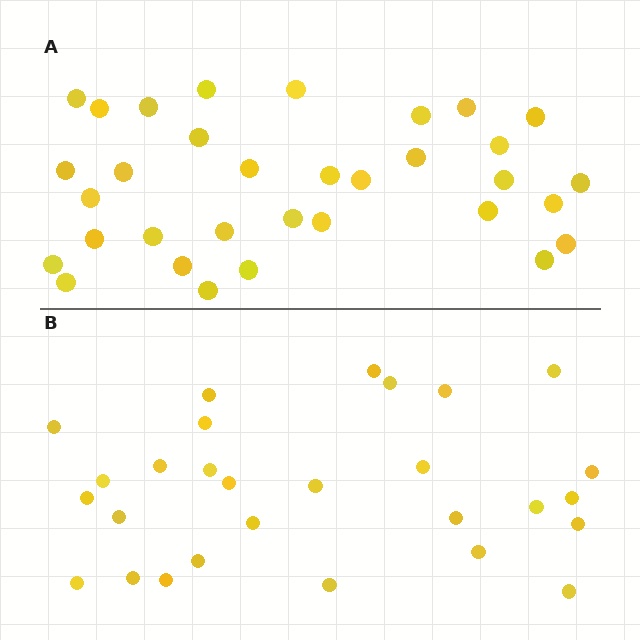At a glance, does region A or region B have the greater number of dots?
Region A (the top region) has more dots.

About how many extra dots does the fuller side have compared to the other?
Region A has about 5 more dots than region B.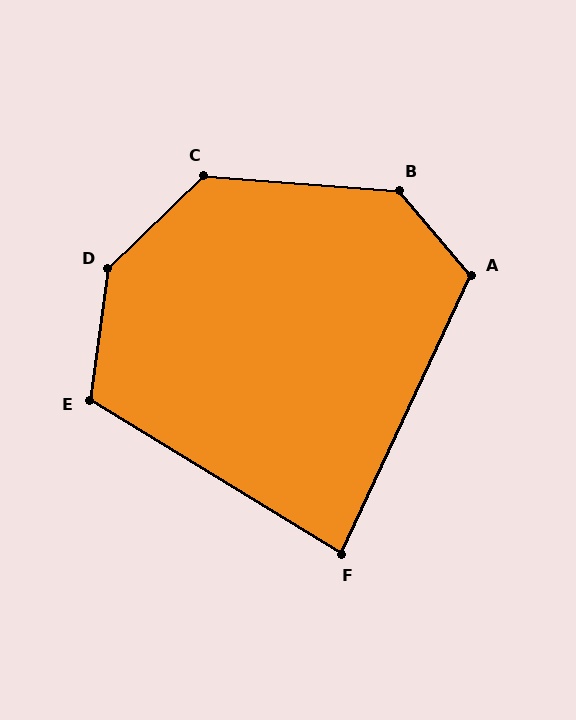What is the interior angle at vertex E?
Approximately 114 degrees (obtuse).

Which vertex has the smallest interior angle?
F, at approximately 83 degrees.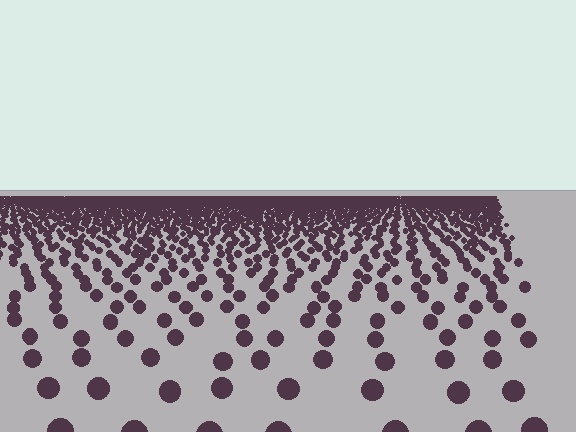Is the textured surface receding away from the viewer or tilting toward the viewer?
The surface is receding away from the viewer. Texture elements get smaller and denser toward the top.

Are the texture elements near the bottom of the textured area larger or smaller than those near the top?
Larger. Near the bottom, elements are closer to the viewer and appear at a bigger on-screen size.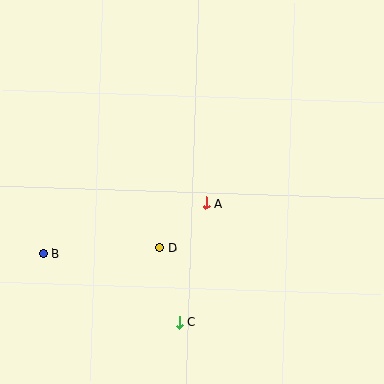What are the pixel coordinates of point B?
Point B is at (43, 253).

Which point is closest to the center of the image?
Point A at (206, 203) is closest to the center.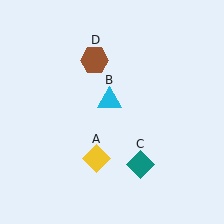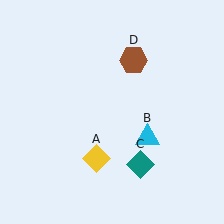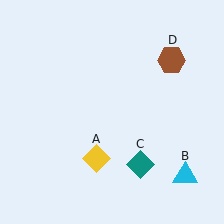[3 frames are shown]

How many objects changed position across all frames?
2 objects changed position: cyan triangle (object B), brown hexagon (object D).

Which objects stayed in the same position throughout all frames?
Yellow diamond (object A) and teal diamond (object C) remained stationary.